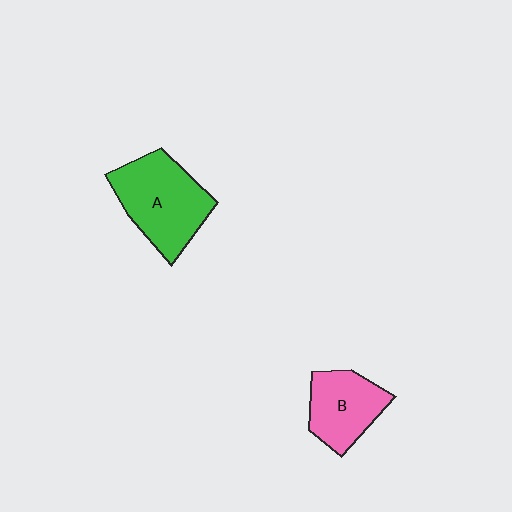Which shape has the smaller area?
Shape B (pink).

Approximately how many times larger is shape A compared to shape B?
Approximately 1.4 times.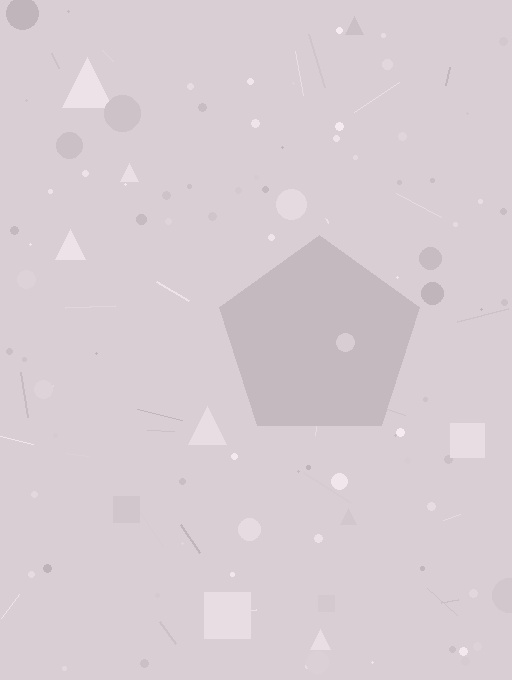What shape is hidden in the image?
A pentagon is hidden in the image.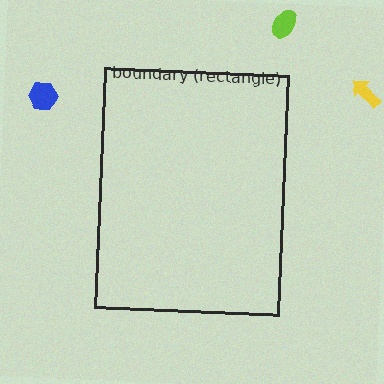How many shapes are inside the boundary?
0 inside, 3 outside.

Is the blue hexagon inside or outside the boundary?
Outside.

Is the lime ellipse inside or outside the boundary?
Outside.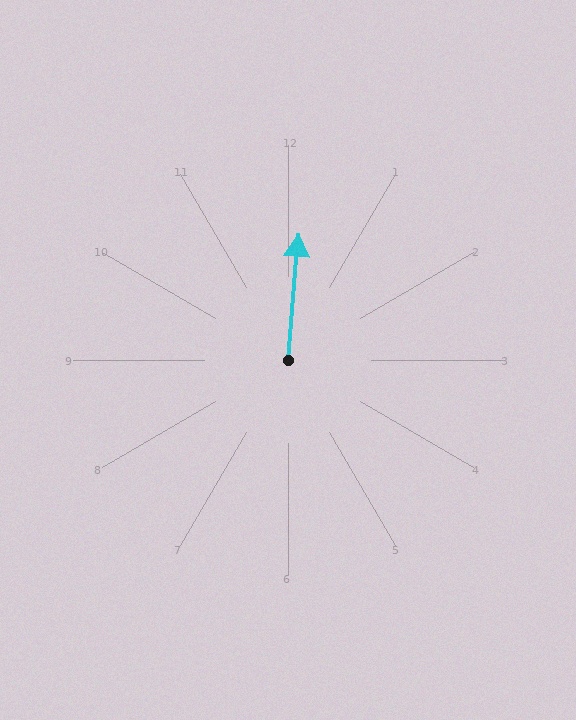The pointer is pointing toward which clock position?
Roughly 12 o'clock.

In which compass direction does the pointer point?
North.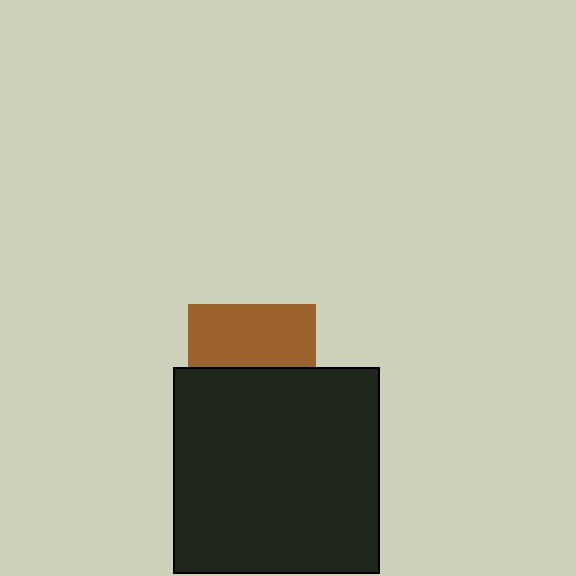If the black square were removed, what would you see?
You would see the complete brown square.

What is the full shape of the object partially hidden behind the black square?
The partially hidden object is a brown square.